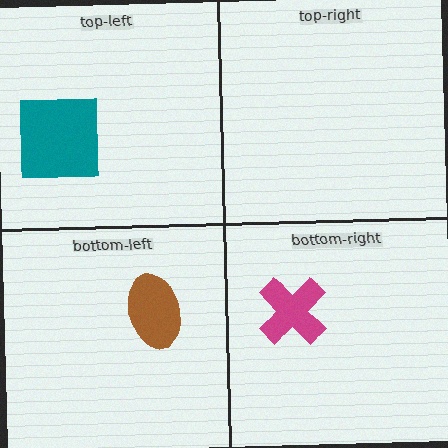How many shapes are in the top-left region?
1.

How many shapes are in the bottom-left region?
1.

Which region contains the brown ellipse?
The bottom-left region.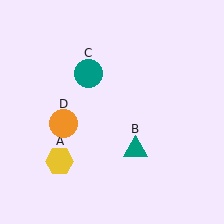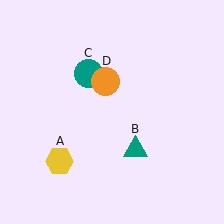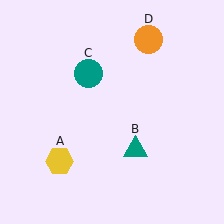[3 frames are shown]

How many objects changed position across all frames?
1 object changed position: orange circle (object D).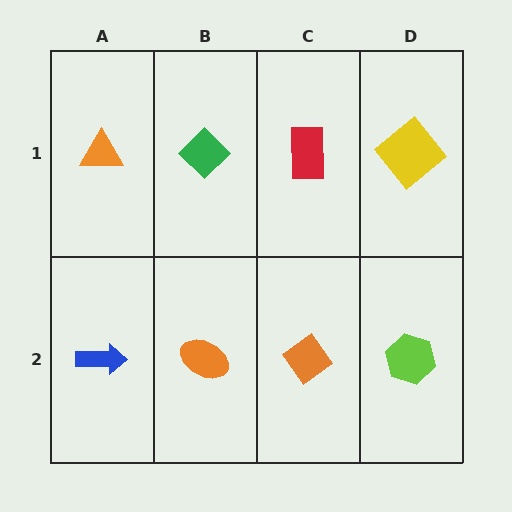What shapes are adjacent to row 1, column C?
An orange diamond (row 2, column C), a green diamond (row 1, column B), a yellow diamond (row 1, column D).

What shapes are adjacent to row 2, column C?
A red rectangle (row 1, column C), an orange ellipse (row 2, column B), a lime hexagon (row 2, column D).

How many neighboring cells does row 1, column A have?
2.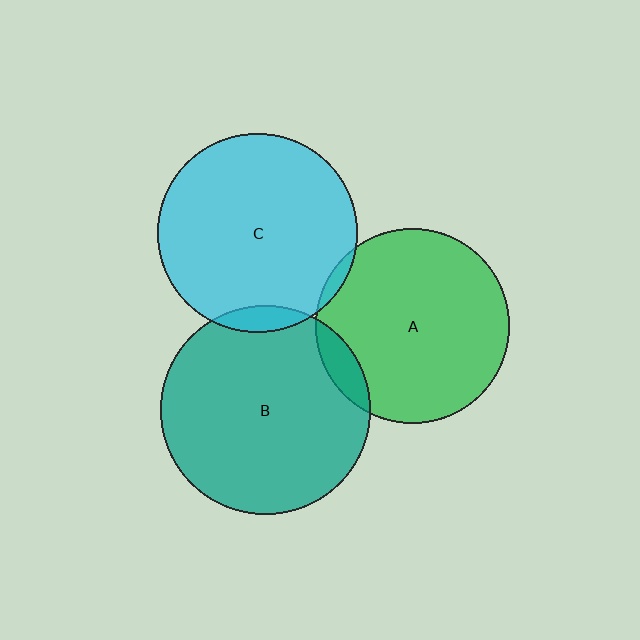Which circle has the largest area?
Circle B (teal).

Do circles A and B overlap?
Yes.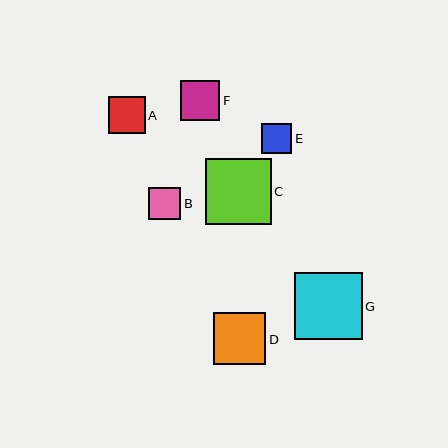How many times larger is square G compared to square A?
Square G is approximately 1.8 times the size of square A.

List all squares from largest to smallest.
From largest to smallest: G, C, D, F, A, B, E.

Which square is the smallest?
Square E is the smallest with a size of approximately 30 pixels.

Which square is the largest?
Square G is the largest with a size of approximately 67 pixels.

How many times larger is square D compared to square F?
Square D is approximately 1.3 times the size of square F.